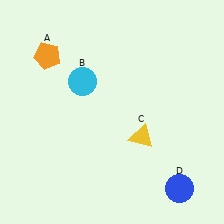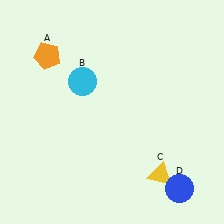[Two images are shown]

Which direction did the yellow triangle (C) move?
The yellow triangle (C) moved down.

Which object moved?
The yellow triangle (C) moved down.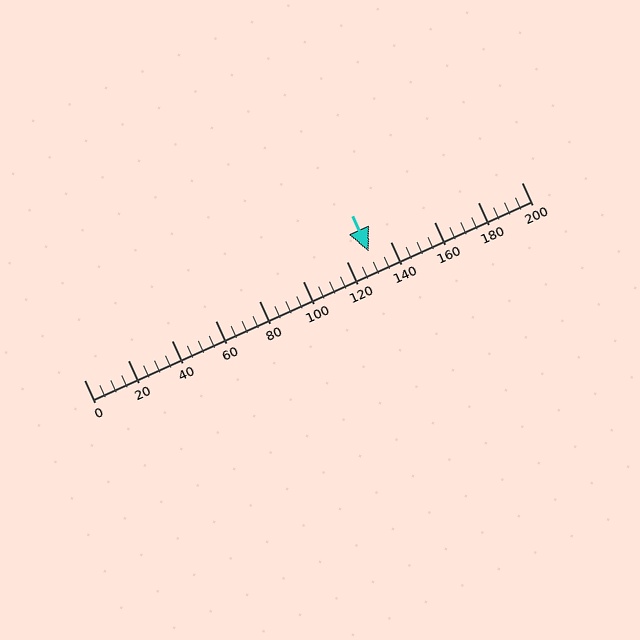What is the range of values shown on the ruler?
The ruler shows values from 0 to 200.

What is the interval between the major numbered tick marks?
The major tick marks are spaced 20 units apart.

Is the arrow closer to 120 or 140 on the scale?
The arrow is closer to 140.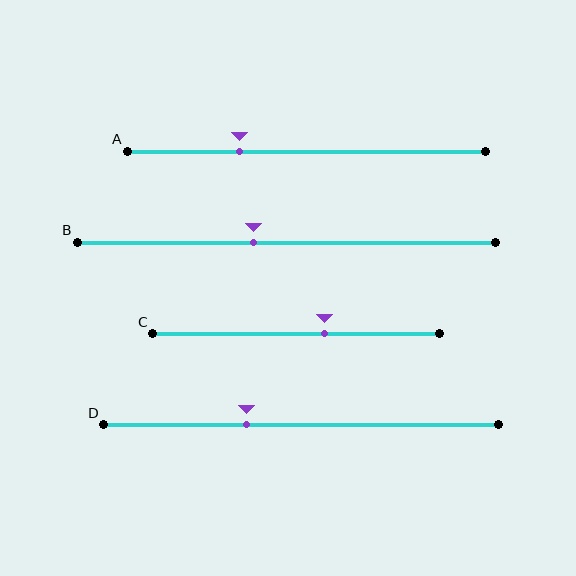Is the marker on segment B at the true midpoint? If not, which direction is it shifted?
No, the marker on segment B is shifted to the left by about 8% of the segment length.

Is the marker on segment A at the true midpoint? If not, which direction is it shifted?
No, the marker on segment A is shifted to the left by about 19% of the segment length.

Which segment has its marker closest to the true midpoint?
Segment B has its marker closest to the true midpoint.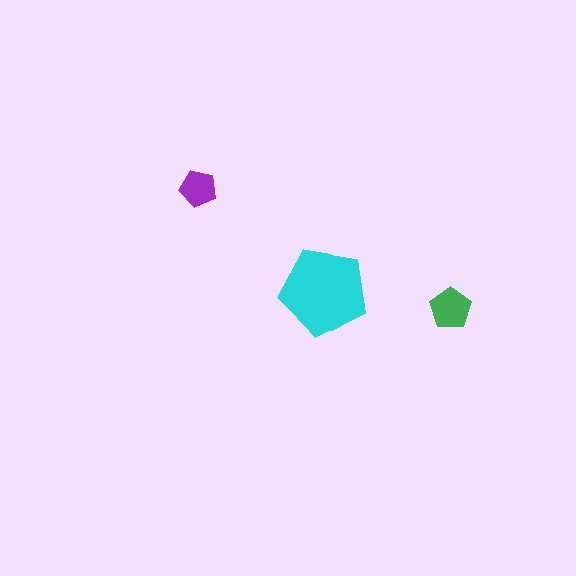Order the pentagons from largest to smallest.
the cyan one, the green one, the purple one.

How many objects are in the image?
There are 3 objects in the image.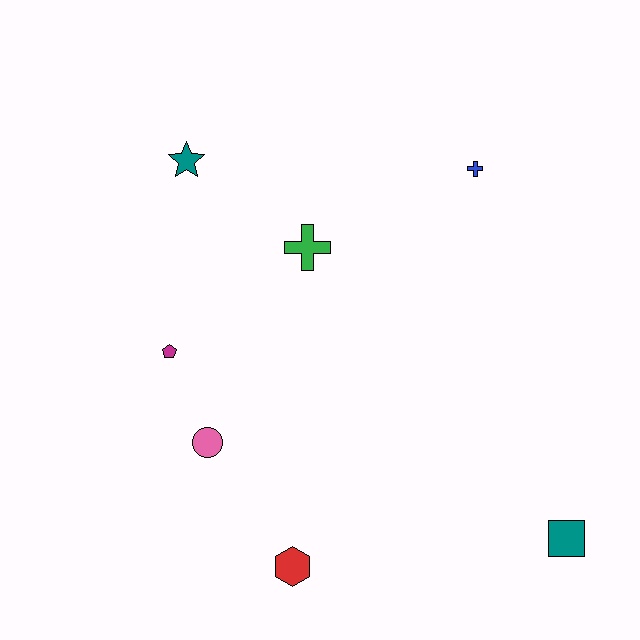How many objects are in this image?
There are 7 objects.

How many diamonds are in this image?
There are no diamonds.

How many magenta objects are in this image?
There is 1 magenta object.